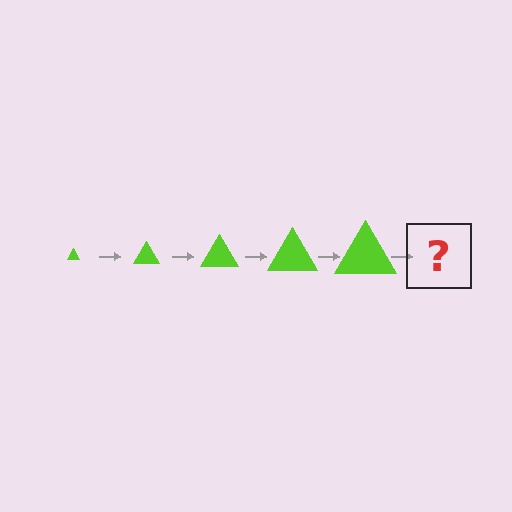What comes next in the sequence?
The next element should be a lime triangle, larger than the previous one.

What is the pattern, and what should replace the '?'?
The pattern is that the triangle gets progressively larger each step. The '?' should be a lime triangle, larger than the previous one.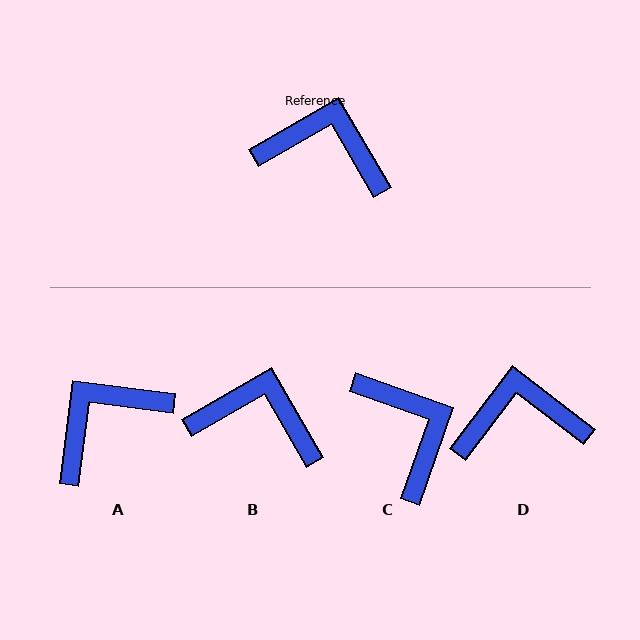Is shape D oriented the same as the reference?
No, it is off by about 22 degrees.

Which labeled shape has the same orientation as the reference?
B.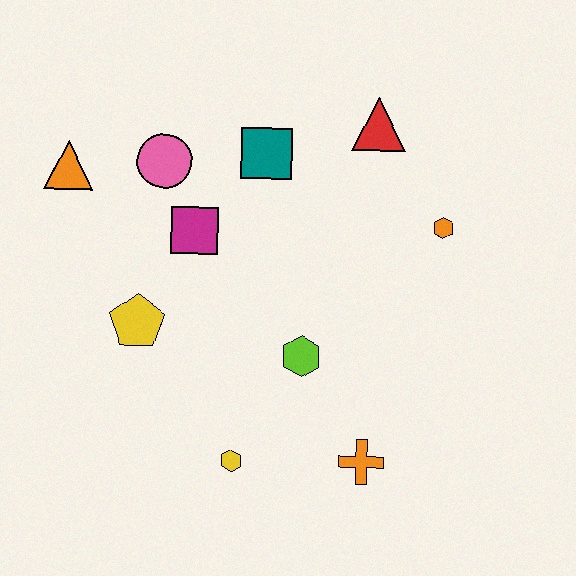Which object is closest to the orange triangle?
The pink circle is closest to the orange triangle.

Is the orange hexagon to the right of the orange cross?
Yes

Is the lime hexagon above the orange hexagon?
No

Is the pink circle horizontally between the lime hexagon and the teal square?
No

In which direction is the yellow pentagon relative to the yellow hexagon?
The yellow pentagon is above the yellow hexagon.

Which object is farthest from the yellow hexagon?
The red triangle is farthest from the yellow hexagon.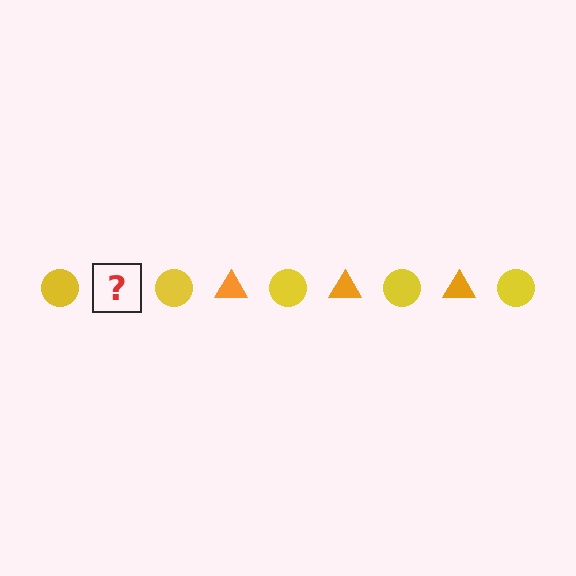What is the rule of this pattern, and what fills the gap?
The rule is that the pattern alternates between yellow circle and orange triangle. The gap should be filled with an orange triangle.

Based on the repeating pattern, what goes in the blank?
The blank should be an orange triangle.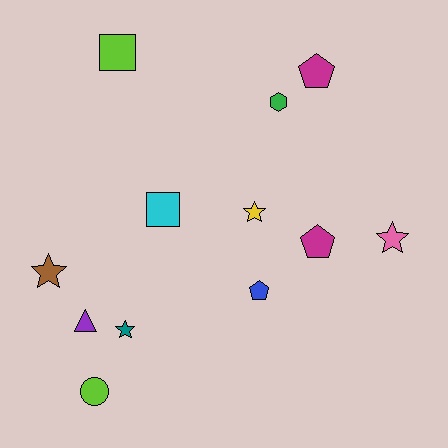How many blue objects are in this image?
There is 1 blue object.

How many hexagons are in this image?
There is 1 hexagon.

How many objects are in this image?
There are 12 objects.